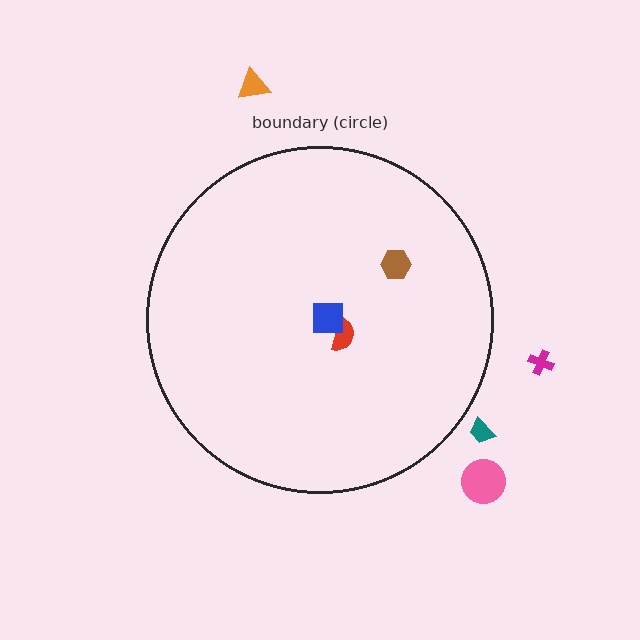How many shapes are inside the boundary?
3 inside, 4 outside.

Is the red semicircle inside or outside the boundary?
Inside.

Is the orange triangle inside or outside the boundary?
Outside.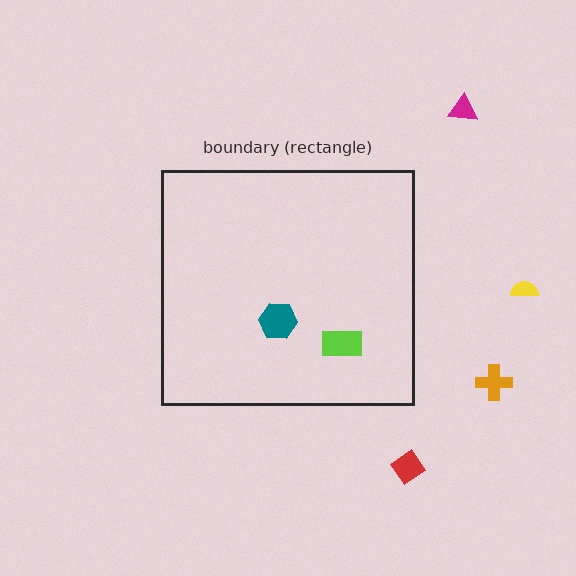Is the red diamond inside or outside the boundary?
Outside.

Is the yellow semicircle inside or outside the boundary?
Outside.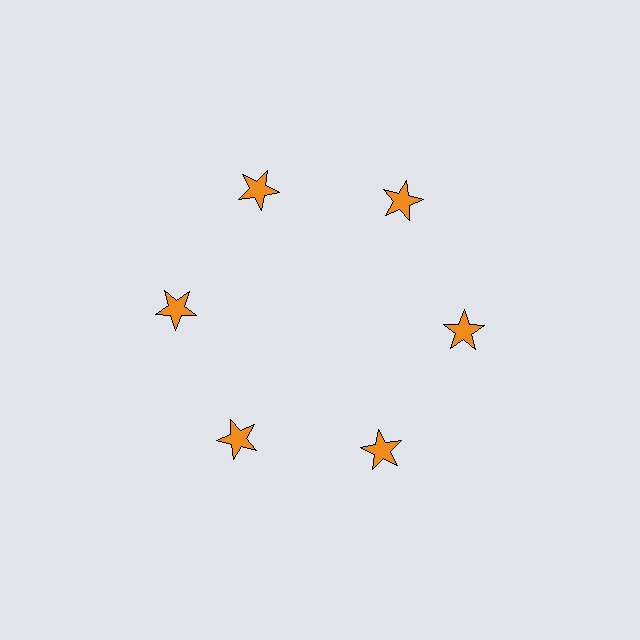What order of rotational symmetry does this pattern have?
This pattern has 6-fold rotational symmetry.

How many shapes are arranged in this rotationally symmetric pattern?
There are 6 shapes, arranged in 6 groups of 1.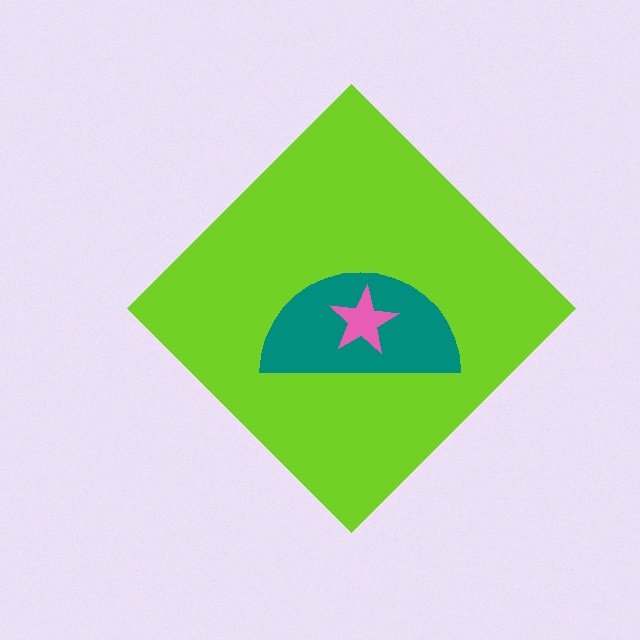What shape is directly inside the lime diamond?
The teal semicircle.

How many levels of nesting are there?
3.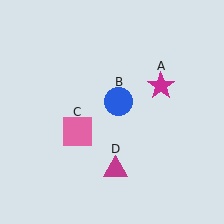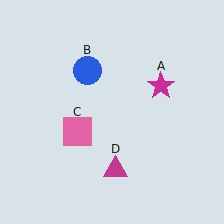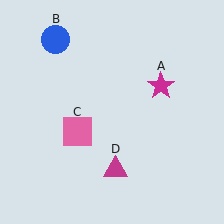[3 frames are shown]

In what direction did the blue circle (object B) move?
The blue circle (object B) moved up and to the left.